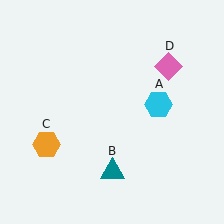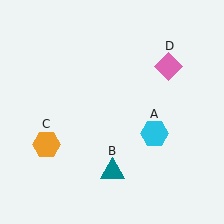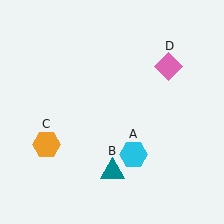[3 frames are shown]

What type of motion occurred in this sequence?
The cyan hexagon (object A) rotated clockwise around the center of the scene.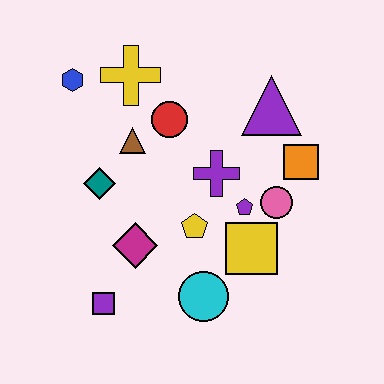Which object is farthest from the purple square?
The purple triangle is farthest from the purple square.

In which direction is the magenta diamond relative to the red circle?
The magenta diamond is below the red circle.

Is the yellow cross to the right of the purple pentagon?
No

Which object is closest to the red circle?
The brown triangle is closest to the red circle.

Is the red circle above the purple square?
Yes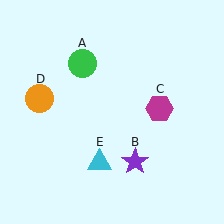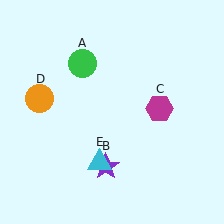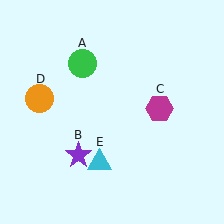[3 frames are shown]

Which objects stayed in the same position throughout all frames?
Green circle (object A) and magenta hexagon (object C) and orange circle (object D) and cyan triangle (object E) remained stationary.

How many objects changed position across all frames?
1 object changed position: purple star (object B).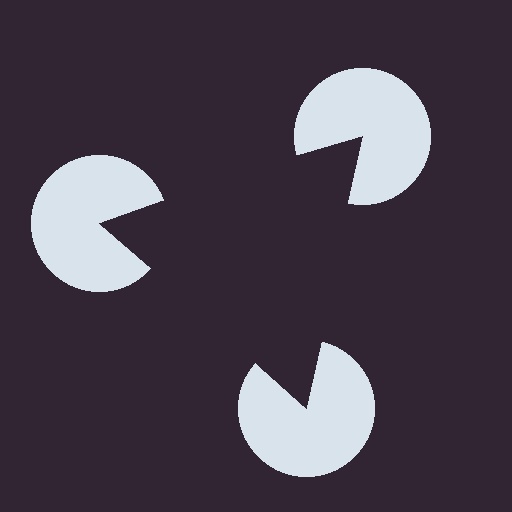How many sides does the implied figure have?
3 sides.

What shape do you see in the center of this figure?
An illusory triangle — its edges are inferred from the aligned wedge cuts in the pac-man discs, not physically drawn.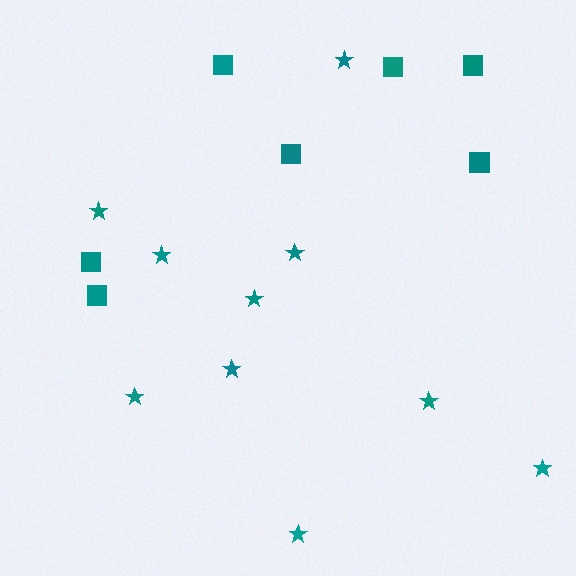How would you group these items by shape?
There are 2 groups: one group of stars (10) and one group of squares (7).